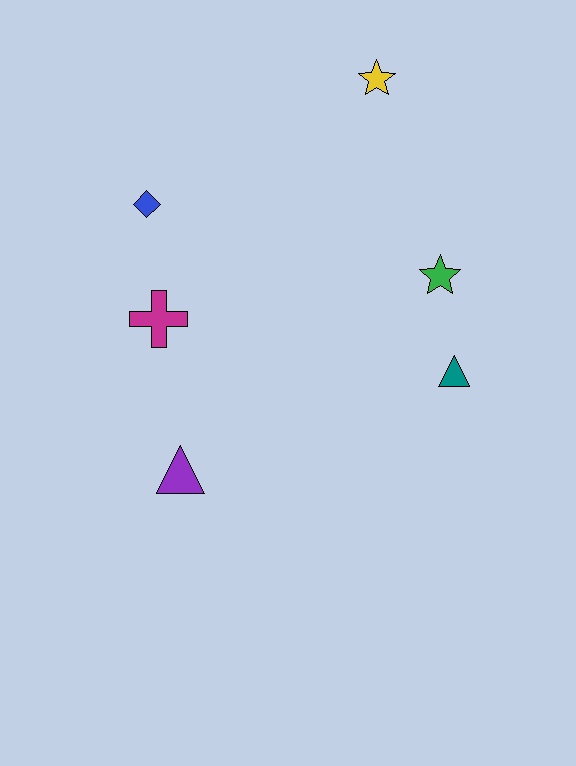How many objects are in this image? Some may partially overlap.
There are 6 objects.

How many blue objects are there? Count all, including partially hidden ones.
There is 1 blue object.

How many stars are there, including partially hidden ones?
There are 2 stars.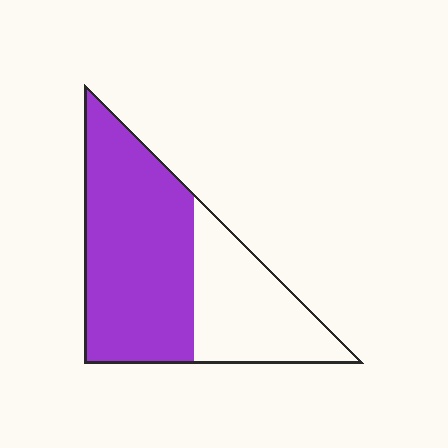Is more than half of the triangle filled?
Yes.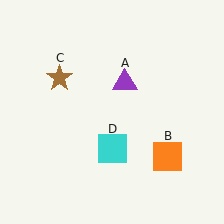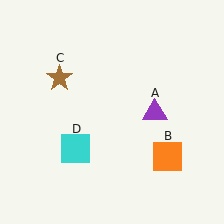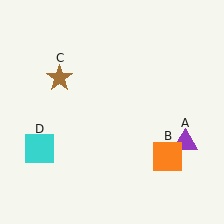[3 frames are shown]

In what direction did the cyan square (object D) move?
The cyan square (object D) moved left.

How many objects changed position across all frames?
2 objects changed position: purple triangle (object A), cyan square (object D).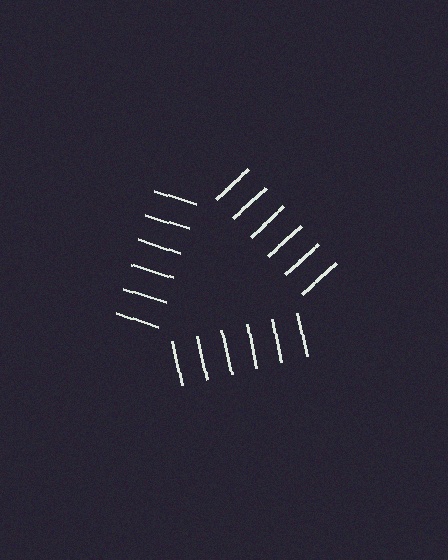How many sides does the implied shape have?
3 sides — the line-ends trace a triangle.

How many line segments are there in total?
18 — 6 along each of the 3 edges.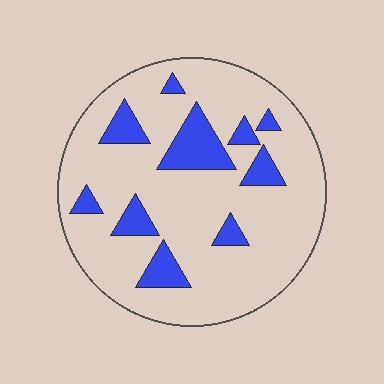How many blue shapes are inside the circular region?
10.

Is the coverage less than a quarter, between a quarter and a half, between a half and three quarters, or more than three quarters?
Less than a quarter.